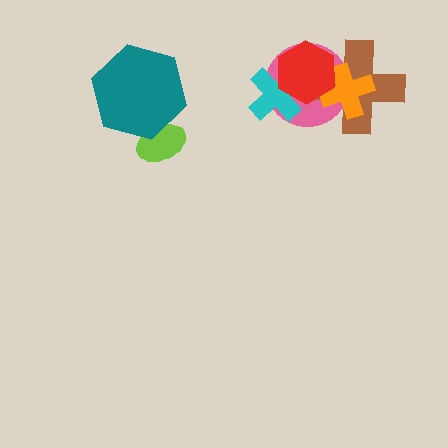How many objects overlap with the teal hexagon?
1 object overlaps with the teal hexagon.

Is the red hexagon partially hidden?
No, no other shape covers it.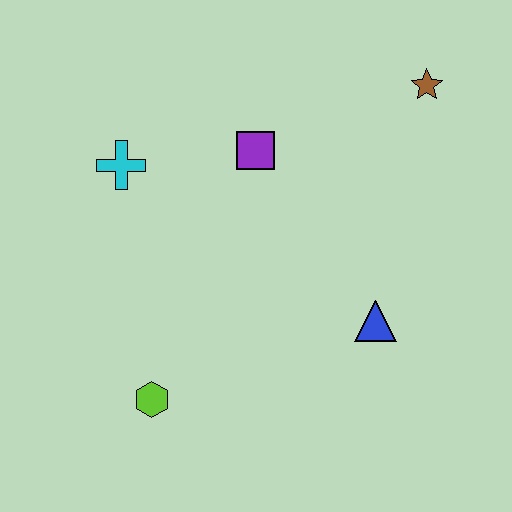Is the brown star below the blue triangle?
No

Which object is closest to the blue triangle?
The purple square is closest to the blue triangle.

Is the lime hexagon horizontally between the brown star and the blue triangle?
No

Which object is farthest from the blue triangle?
The cyan cross is farthest from the blue triangle.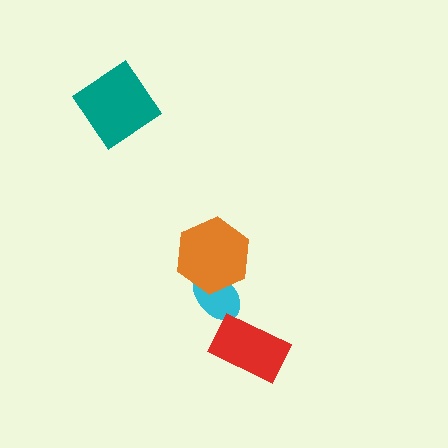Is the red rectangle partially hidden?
No, no other shape covers it.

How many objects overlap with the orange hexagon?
1 object overlaps with the orange hexagon.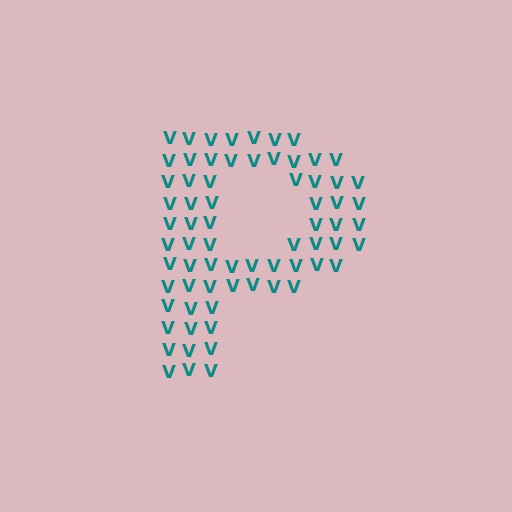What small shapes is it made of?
It is made of small letter V's.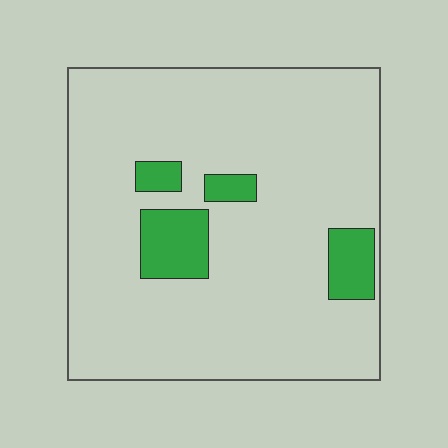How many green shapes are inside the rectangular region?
4.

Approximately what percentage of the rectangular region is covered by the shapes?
Approximately 10%.